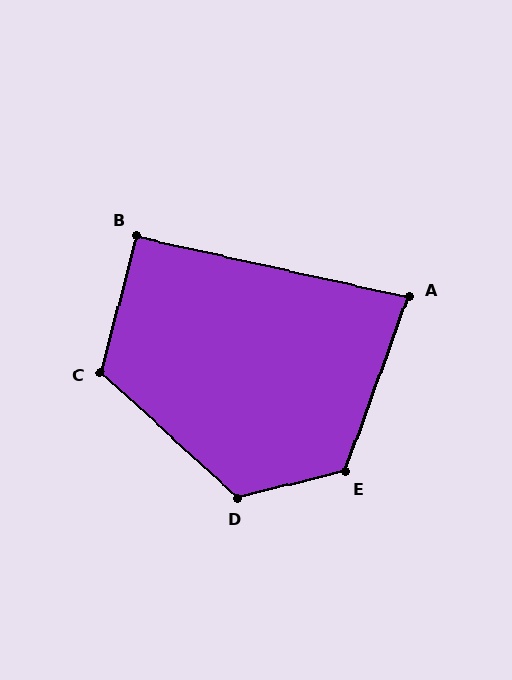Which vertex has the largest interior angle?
E, at approximately 124 degrees.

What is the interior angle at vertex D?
Approximately 124 degrees (obtuse).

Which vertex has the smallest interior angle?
A, at approximately 83 degrees.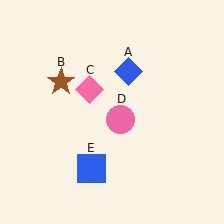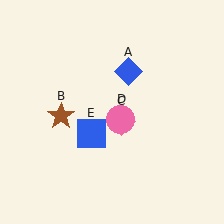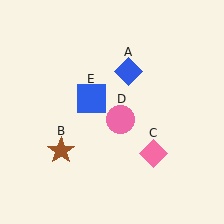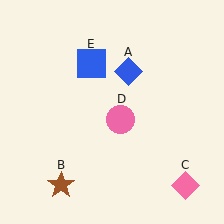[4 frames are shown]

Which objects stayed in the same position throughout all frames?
Blue diamond (object A) and pink circle (object D) remained stationary.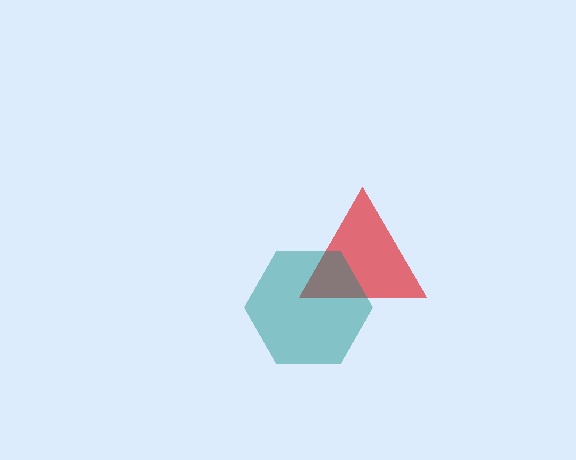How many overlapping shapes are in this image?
There are 2 overlapping shapes in the image.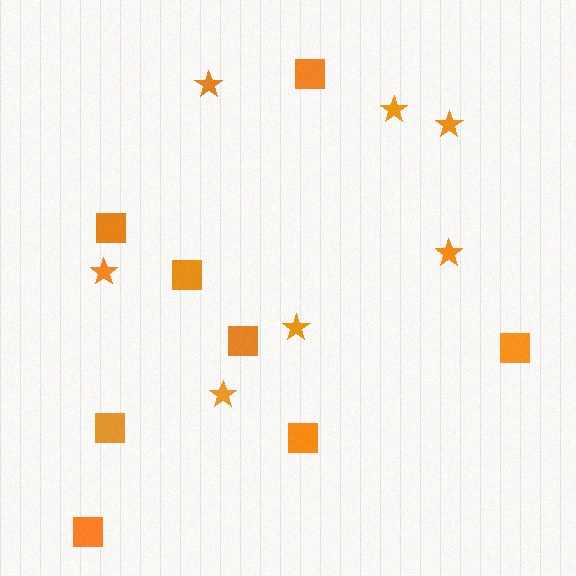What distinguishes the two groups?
There are 2 groups: one group of squares (8) and one group of stars (7).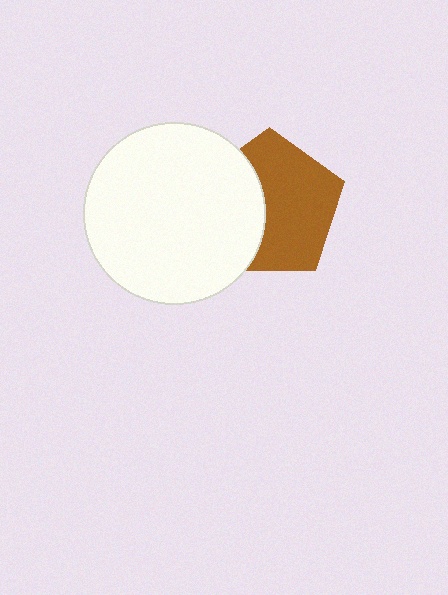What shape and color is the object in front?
The object in front is a white circle.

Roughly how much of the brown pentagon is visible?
About half of it is visible (roughly 61%).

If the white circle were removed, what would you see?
You would see the complete brown pentagon.